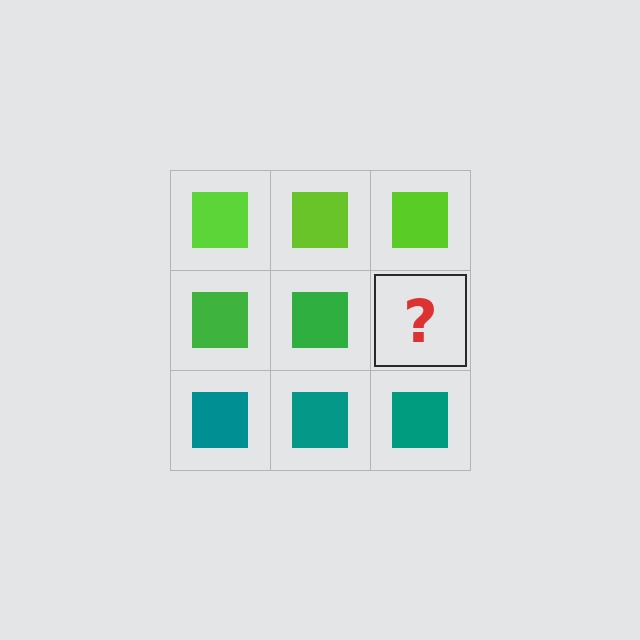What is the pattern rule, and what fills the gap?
The rule is that each row has a consistent color. The gap should be filled with a green square.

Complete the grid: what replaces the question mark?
The question mark should be replaced with a green square.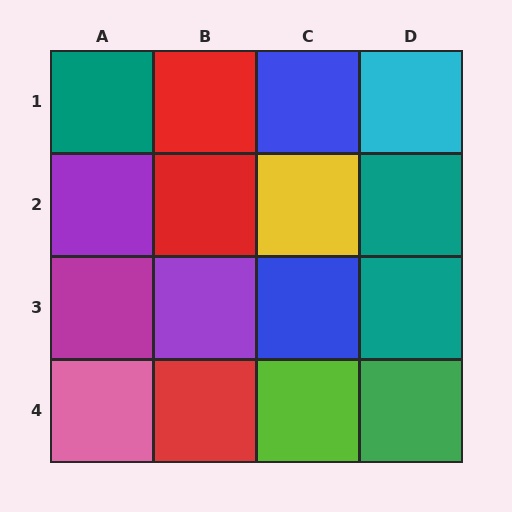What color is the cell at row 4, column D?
Green.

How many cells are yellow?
1 cell is yellow.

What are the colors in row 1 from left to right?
Teal, red, blue, cyan.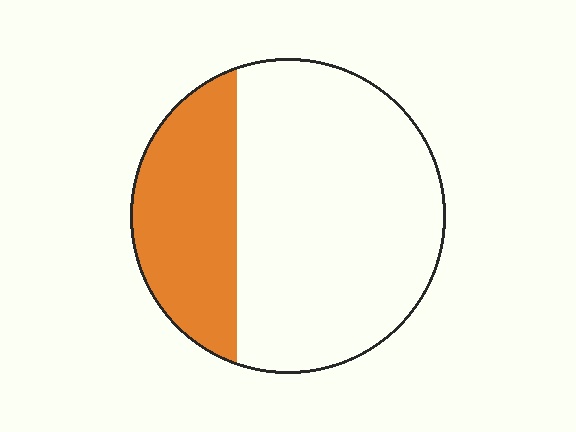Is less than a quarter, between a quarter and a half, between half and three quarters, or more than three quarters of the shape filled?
Between a quarter and a half.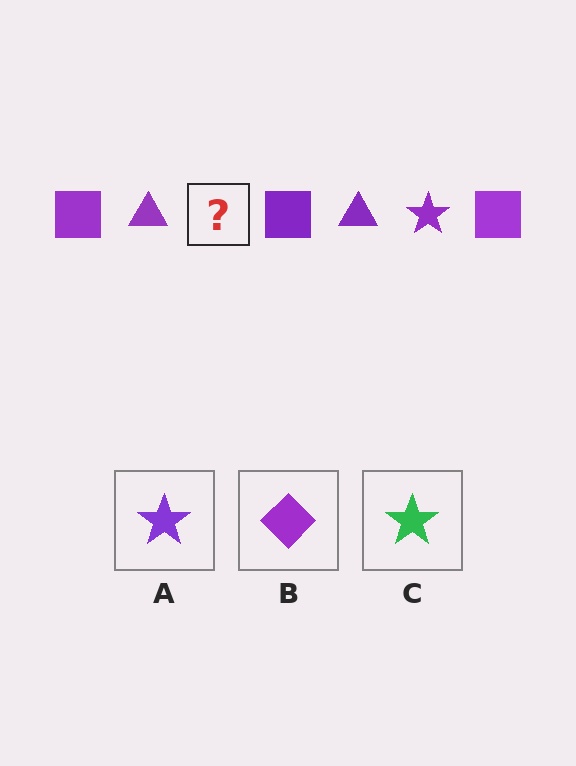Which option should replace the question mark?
Option A.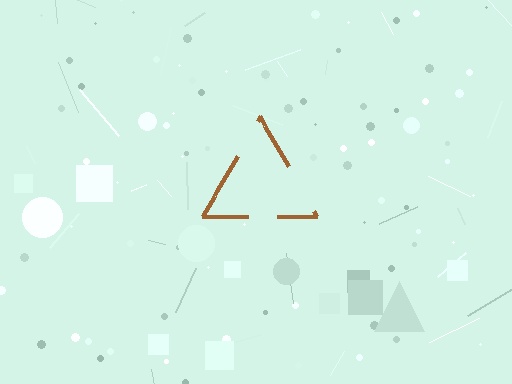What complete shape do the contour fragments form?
The contour fragments form a triangle.